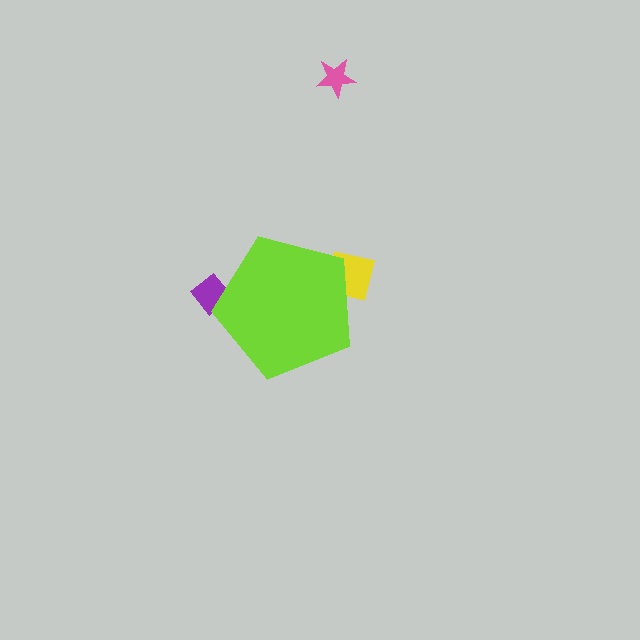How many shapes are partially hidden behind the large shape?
2 shapes are partially hidden.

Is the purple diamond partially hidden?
Yes, the purple diamond is partially hidden behind the lime pentagon.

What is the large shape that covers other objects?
A lime pentagon.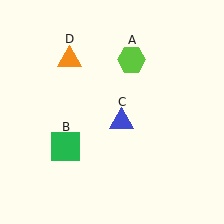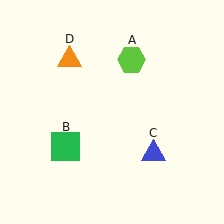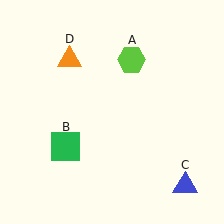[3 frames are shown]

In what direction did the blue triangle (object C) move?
The blue triangle (object C) moved down and to the right.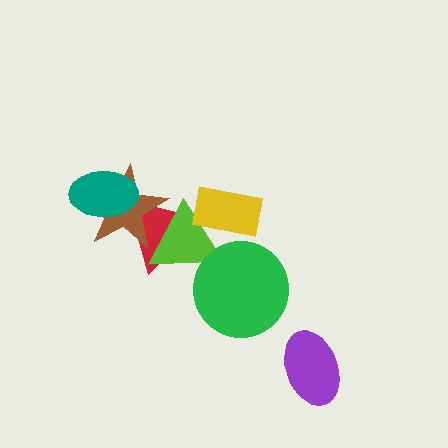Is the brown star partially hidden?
Yes, it is partially covered by another shape.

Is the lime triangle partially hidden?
Yes, it is partially covered by another shape.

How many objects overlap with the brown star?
3 objects overlap with the brown star.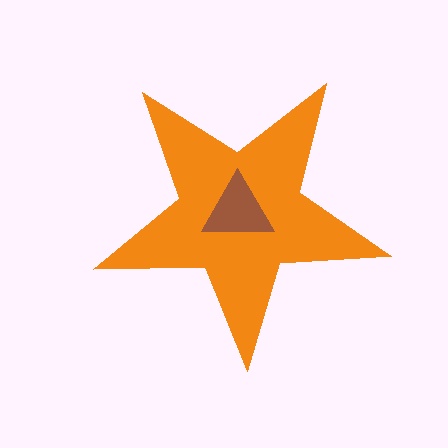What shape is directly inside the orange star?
The brown triangle.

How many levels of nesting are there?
2.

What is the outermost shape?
The orange star.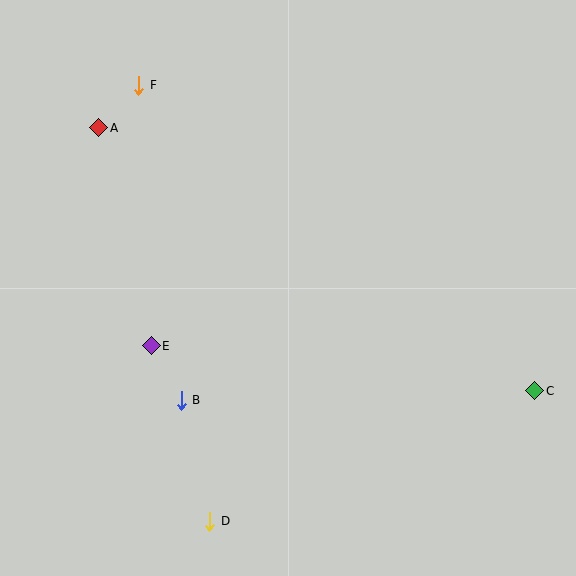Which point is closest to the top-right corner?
Point C is closest to the top-right corner.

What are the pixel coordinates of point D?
Point D is at (210, 521).